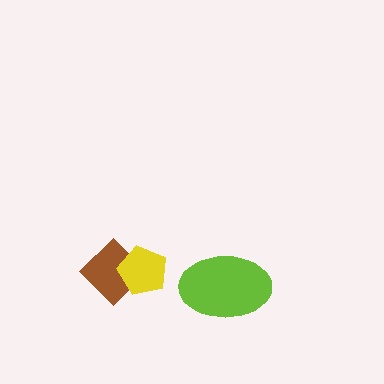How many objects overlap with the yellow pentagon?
1 object overlaps with the yellow pentagon.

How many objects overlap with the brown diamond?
1 object overlaps with the brown diamond.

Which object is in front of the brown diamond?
The yellow pentagon is in front of the brown diamond.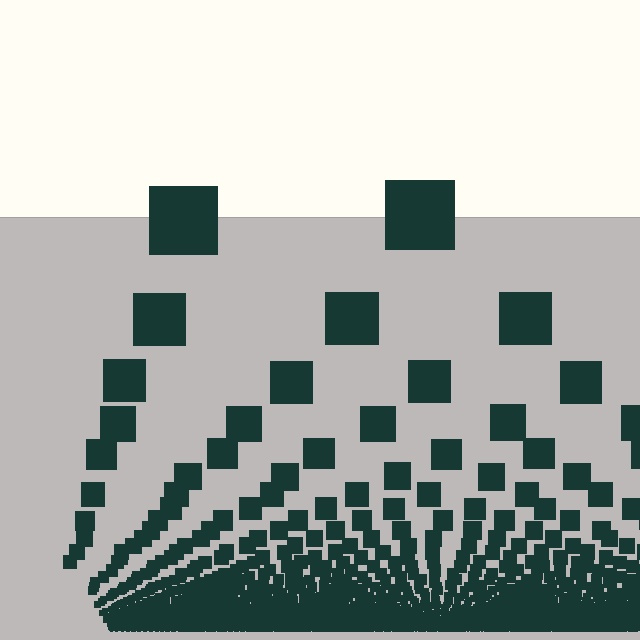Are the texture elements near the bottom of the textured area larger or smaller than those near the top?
Smaller. The gradient is inverted — elements near the bottom are smaller and denser.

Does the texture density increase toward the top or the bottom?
Density increases toward the bottom.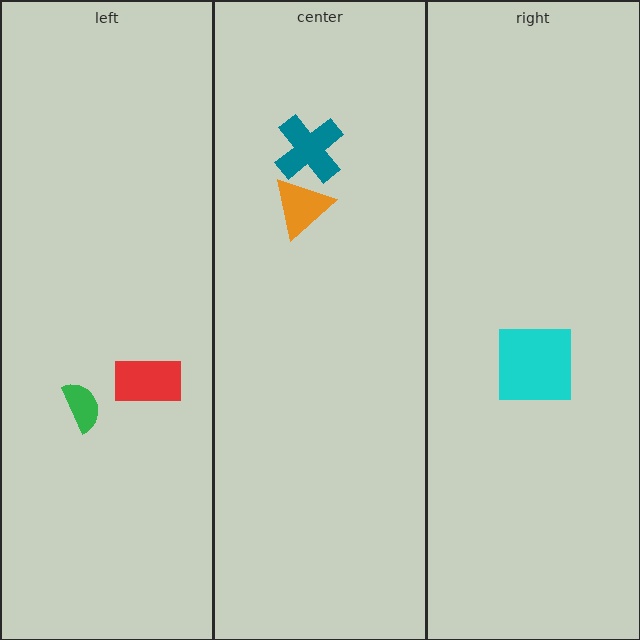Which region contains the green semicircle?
The left region.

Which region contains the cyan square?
The right region.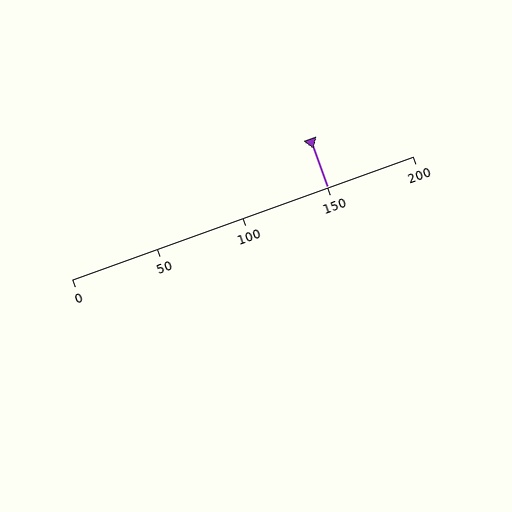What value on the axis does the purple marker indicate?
The marker indicates approximately 150.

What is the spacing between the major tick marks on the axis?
The major ticks are spaced 50 apart.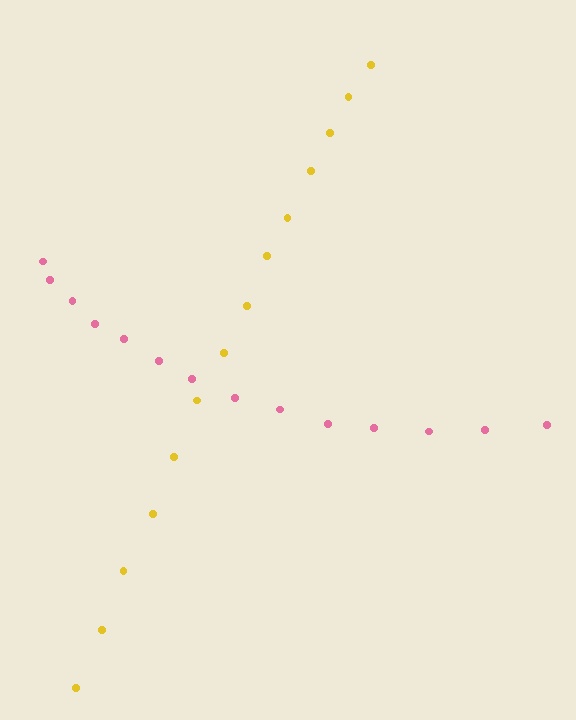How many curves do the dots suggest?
There are 2 distinct paths.